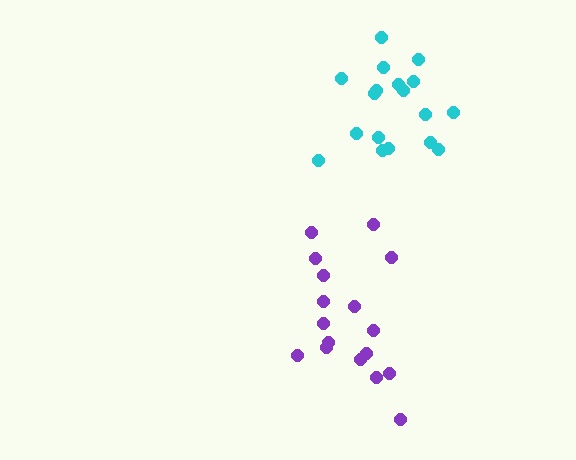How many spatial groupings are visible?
There are 2 spatial groupings.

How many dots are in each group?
Group 1: 18 dots, Group 2: 17 dots (35 total).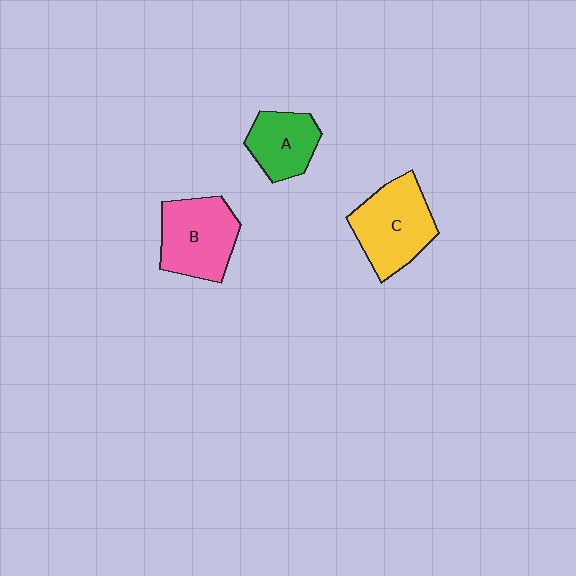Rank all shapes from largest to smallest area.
From largest to smallest: C (yellow), B (pink), A (green).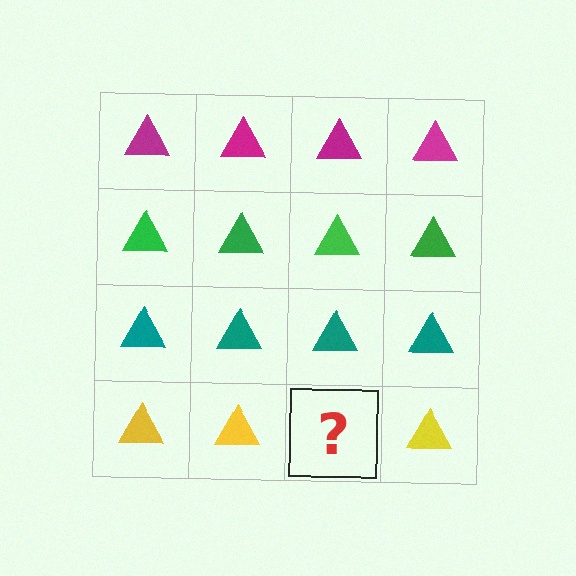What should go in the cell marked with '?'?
The missing cell should contain a yellow triangle.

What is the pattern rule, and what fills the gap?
The rule is that each row has a consistent color. The gap should be filled with a yellow triangle.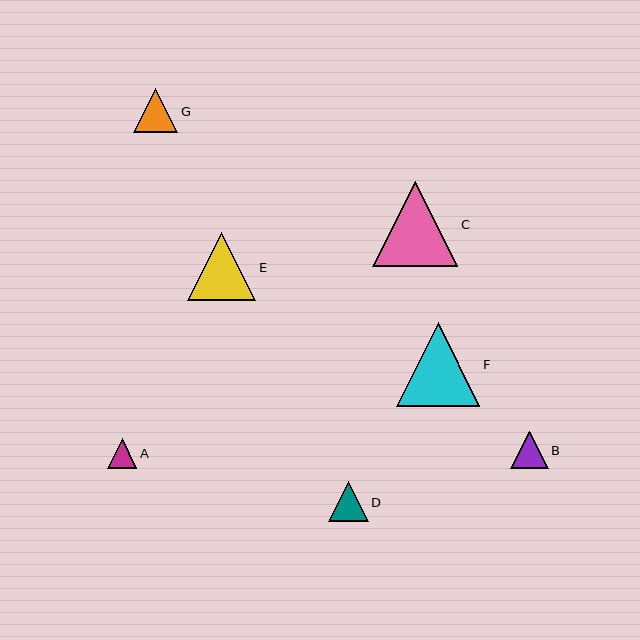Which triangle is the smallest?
Triangle A is the smallest with a size of approximately 29 pixels.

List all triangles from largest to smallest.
From largest to smallest: C, F, E, G, D, B, A.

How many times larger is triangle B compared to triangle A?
Triangle B is approximately 1.3 times the size of triangle A.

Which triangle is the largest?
Triangle C is the largest with a size of approximately 85 pixels.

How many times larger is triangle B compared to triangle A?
Triangle B is approximately 1.3 times the size of triangle A.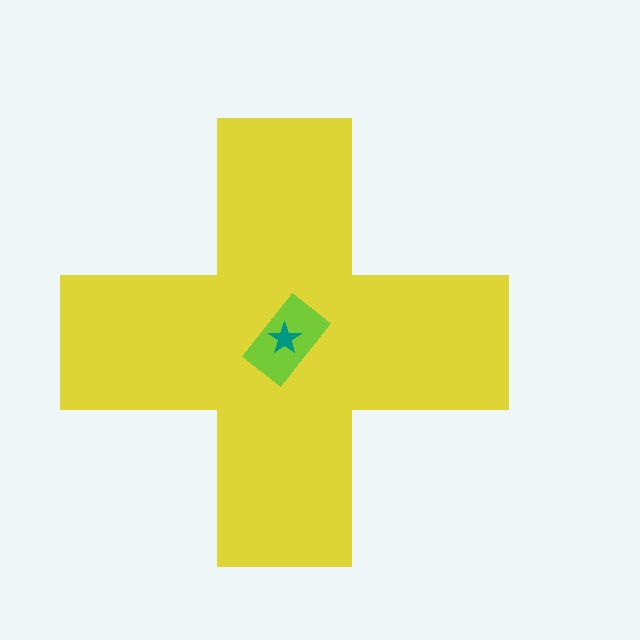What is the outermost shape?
The yellow cross.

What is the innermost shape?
The teal star.